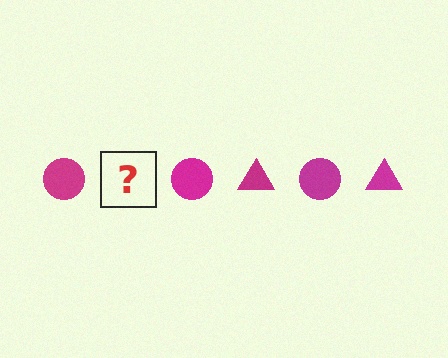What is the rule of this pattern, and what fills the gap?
The rule is that the pattern cycles through circle, triangle shapes in magenta. The gap should be filled with a magenta triangle.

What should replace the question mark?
The question mark should be replaced with a magenta triangle.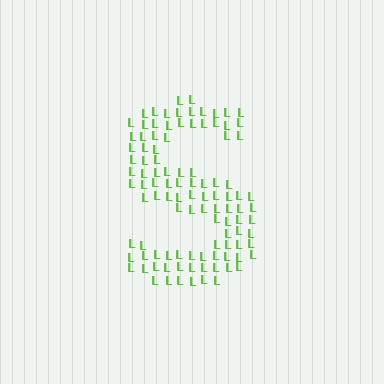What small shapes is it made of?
It is made of small letter L's.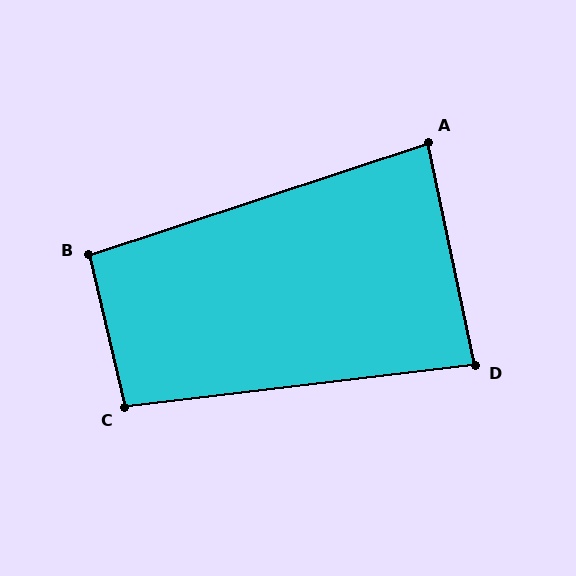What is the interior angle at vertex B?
Approximately 95 degrees (approximately right).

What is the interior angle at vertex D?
Approximately 85 degrees (approximately right).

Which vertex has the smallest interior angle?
A, at approximately 84 degrees.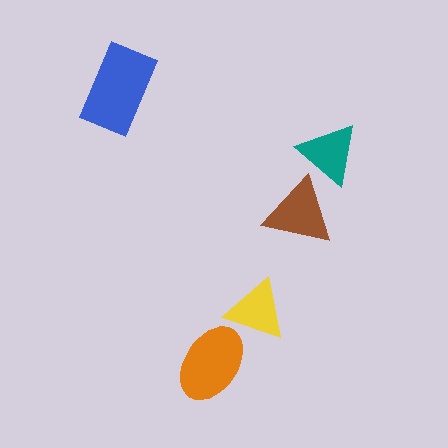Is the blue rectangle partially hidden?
No, no other shape covers it.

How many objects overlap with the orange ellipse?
0 objects overlap with the orange ellipse.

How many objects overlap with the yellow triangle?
0 objects overlap with the yellow triangle.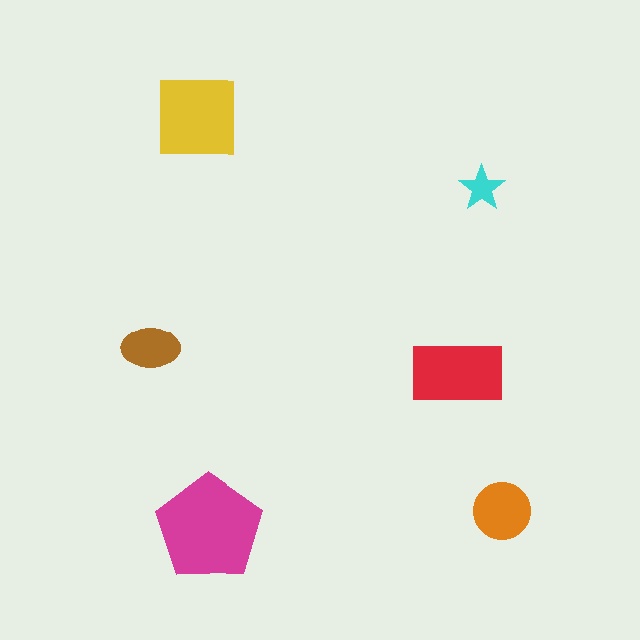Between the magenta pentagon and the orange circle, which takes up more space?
The magenta pentagon.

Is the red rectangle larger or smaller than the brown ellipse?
Larger.